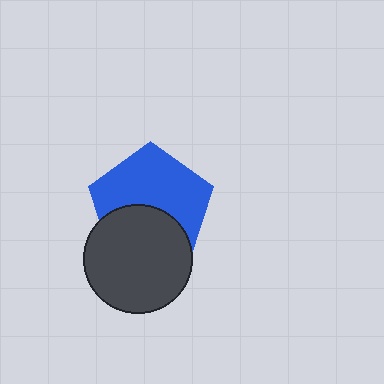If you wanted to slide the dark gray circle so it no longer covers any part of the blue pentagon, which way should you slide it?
Slide it down — that is the most direct way to separate the two shapes.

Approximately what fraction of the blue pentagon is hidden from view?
Roughly 41% of the blue pentagon is hidden behind the dark gray circle.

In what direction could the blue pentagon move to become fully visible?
The blue pentagon could move up. That would shift it out from behind the dark gray circle entirely.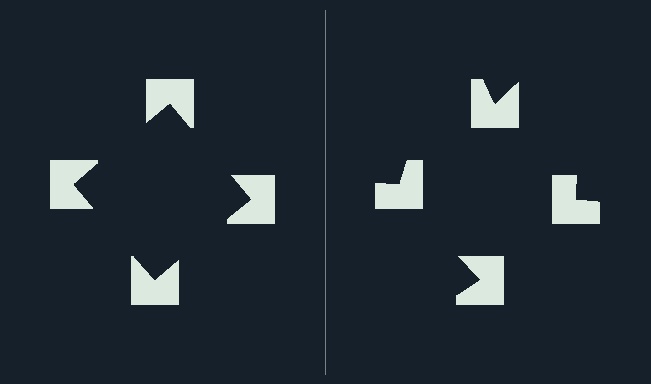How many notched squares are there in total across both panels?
8 — 4 on each side.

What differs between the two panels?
The notched squares are positioned identically on both sides; only the wedge orientations differ. On the left they align to a square; on the right they are misaligned.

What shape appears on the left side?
An illusory square.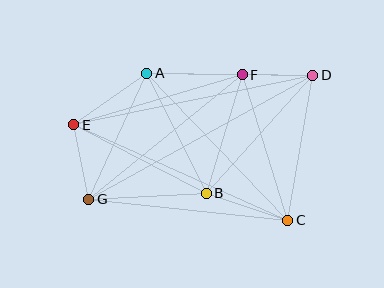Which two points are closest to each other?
Points D and F are closest to each other.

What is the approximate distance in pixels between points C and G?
The distance between C and G is approximately 200 pixels.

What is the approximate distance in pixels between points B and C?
The distance between B and C is approximately 86 pixels.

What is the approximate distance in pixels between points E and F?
The distance between E and F is approximately 176 pixels.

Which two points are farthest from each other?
Points D and G are farthest from each other.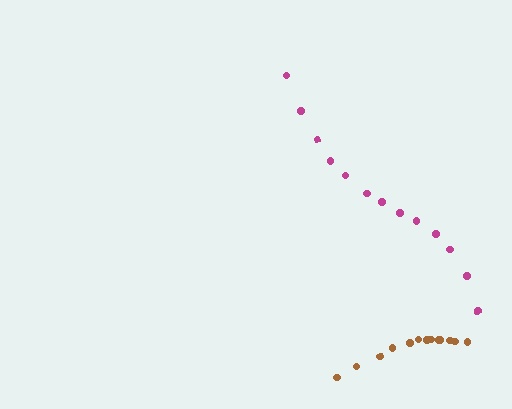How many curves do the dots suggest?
There are 2 distinct paths.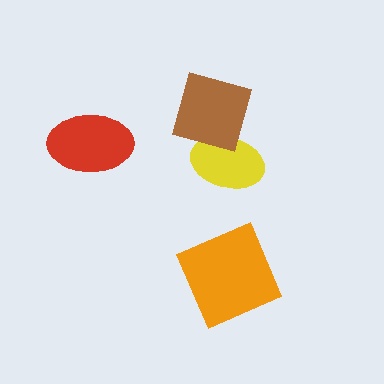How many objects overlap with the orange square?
0 objects overlap with the orange square.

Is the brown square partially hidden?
No, no other shape covers it.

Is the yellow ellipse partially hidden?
Yes, it is partially covered by another shape.